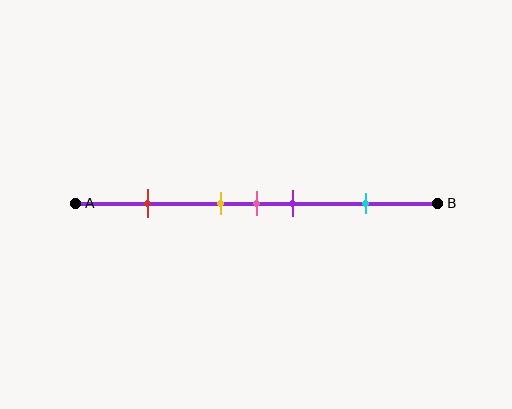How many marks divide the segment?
There are 5 marks dividing the segment.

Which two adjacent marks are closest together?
The yellow and pink marks are the closest adjacent pair.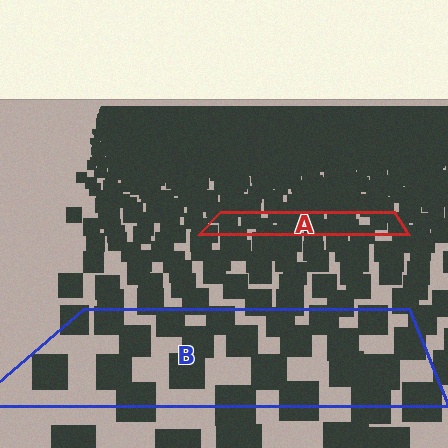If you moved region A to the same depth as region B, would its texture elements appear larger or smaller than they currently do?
They would appear larger. At a closer depth, the same texture elements are projected at a bigger on-screen size.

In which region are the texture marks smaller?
The texture marks are smaller in region A, because it is farther away.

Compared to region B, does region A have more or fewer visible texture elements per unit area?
Region A has more texture elements per unit area — they are packed more densely because it is farther away.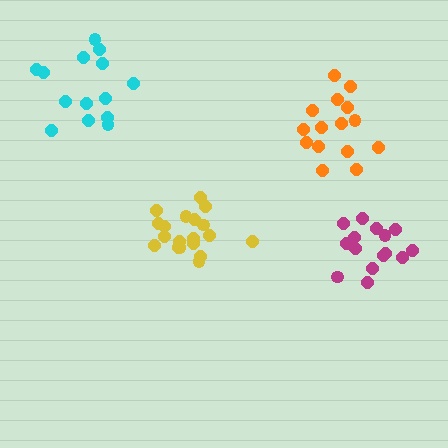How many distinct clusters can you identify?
There are 4 distinct clusters.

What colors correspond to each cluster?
The clusters are colored: cyan, magenta, yellow, orange.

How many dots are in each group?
Group 1: 14 dots, Group 2: 15 dots, Group 3: 19 dots, Group 4: 15 dots (63 total).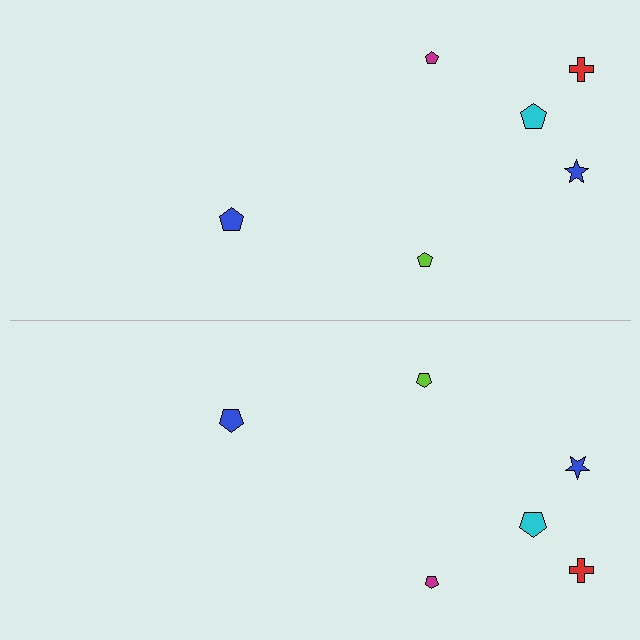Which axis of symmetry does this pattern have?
The pattern has a horizontal axis of symmetry running through the center of the image.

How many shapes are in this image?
There are 12 shapes in this image.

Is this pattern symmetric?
Yes, this pattern has bilateral (reflection) symmetry.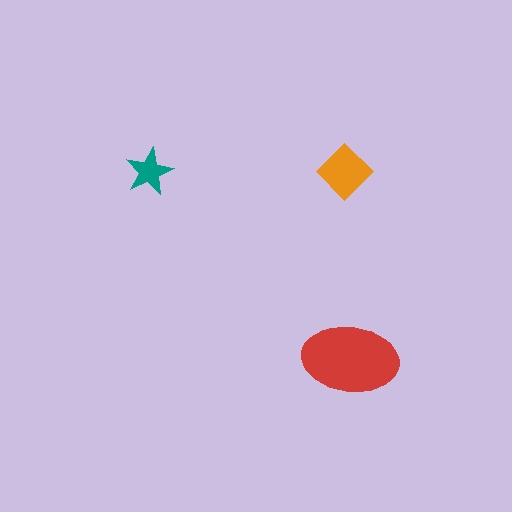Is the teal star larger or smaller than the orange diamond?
Smaller.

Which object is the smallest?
The teal star.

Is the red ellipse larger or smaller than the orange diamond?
Larger.